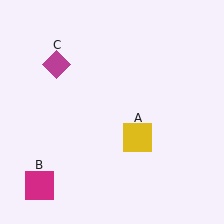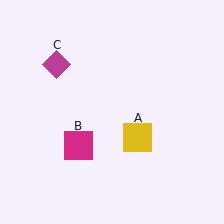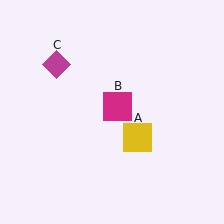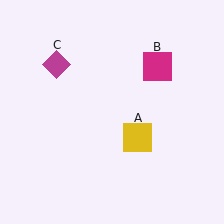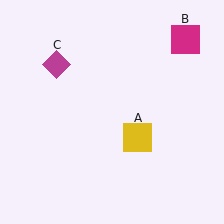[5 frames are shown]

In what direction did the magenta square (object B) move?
The magenta square (object B) moved up and to the right.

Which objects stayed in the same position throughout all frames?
Yellow square (object A) and magenta diamond (object C) remained stationary.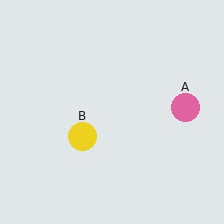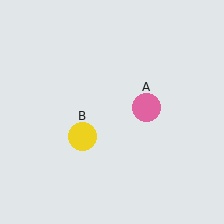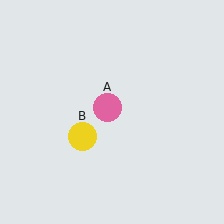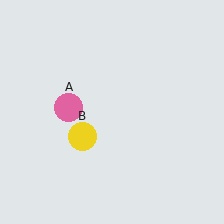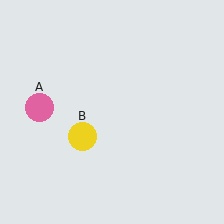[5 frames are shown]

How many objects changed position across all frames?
1 object changed position: pink circle (object A).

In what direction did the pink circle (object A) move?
The pink circle (object A) moved left.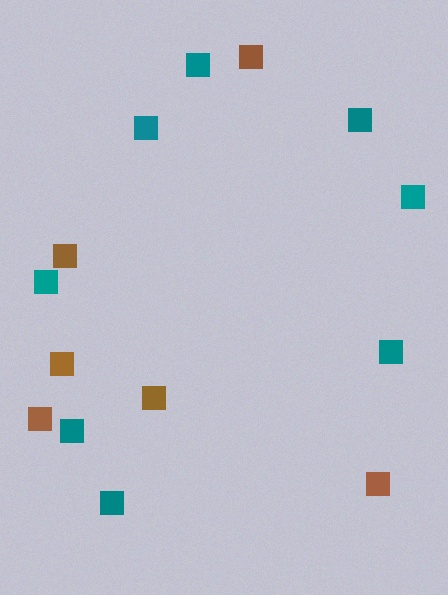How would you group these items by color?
There are 2 groups: one group of brown squares (6) and one group of teal squares (8).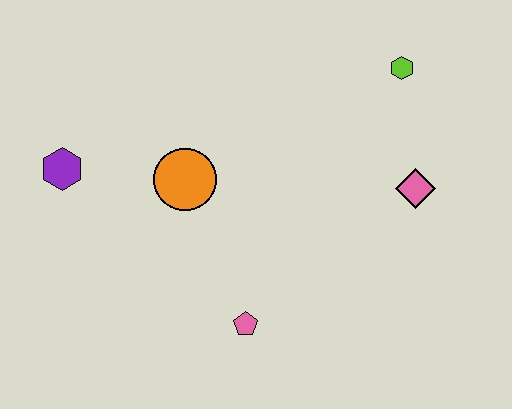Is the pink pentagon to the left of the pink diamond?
Yes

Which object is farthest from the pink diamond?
The purple hexagon is farthest from the pink diamond.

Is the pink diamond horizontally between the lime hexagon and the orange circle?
No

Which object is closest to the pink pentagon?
The orange circle is closest to the pink pentagon.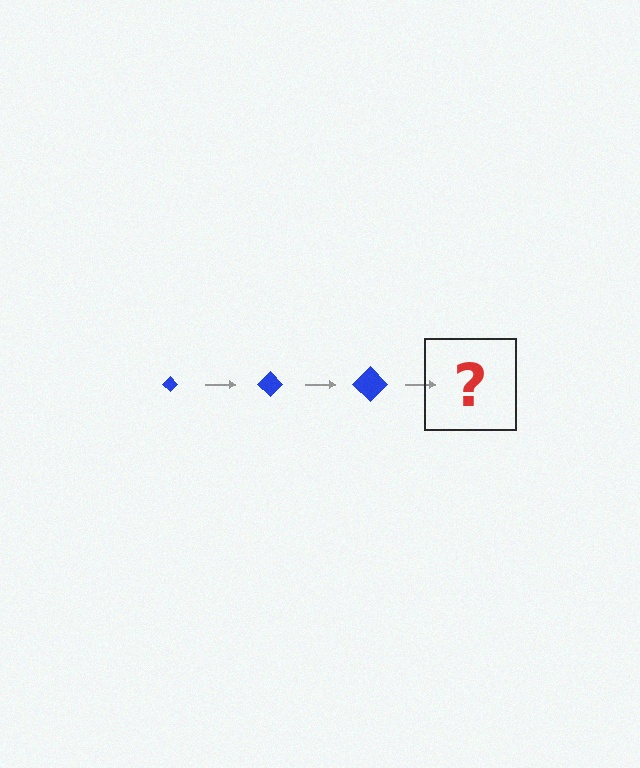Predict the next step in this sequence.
The next step is a blue diamond, larger than the previous one.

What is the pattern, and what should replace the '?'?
The pattern is that the diamond gets progressively larger each step. The '?' should be a blue diamond, larger than the previous one.